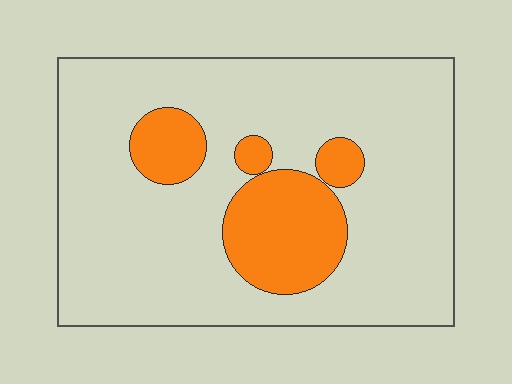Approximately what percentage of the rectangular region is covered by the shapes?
Approximately 20%.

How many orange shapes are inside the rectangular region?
4.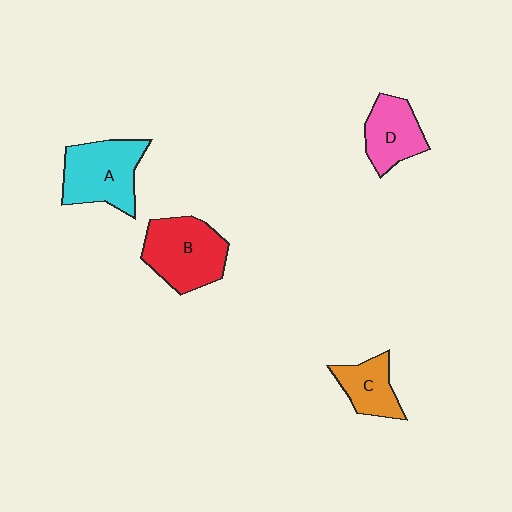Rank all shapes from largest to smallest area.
From largest to smallest: B (red), A (cyan), D (pink), C (orange).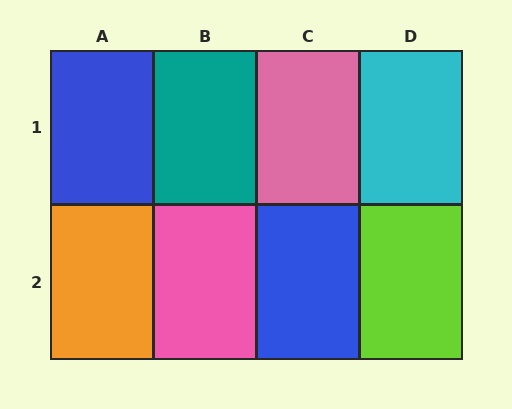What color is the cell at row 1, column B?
Teal.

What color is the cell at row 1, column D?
Cyan.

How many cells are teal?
1 cell is teal.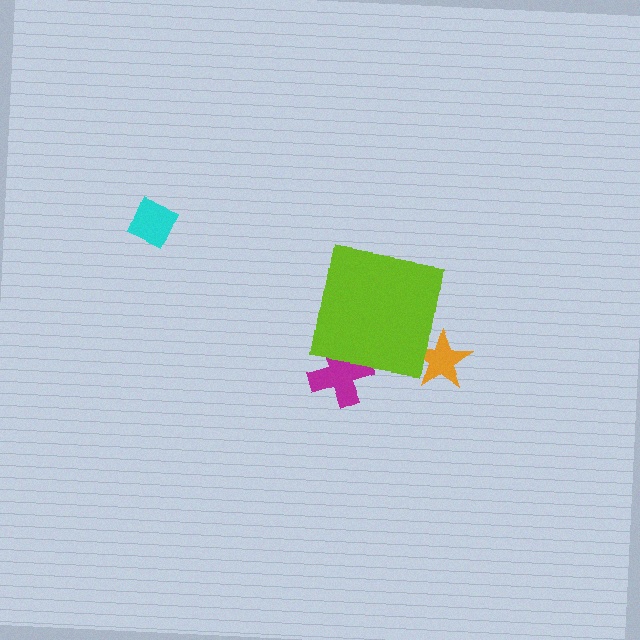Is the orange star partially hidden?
Yes, the orange star is partially hidden behind the lime square.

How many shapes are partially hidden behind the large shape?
2 shapes are partially hidden.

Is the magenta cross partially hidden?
Yes, the magenta cross is partially hidden behind the lime square.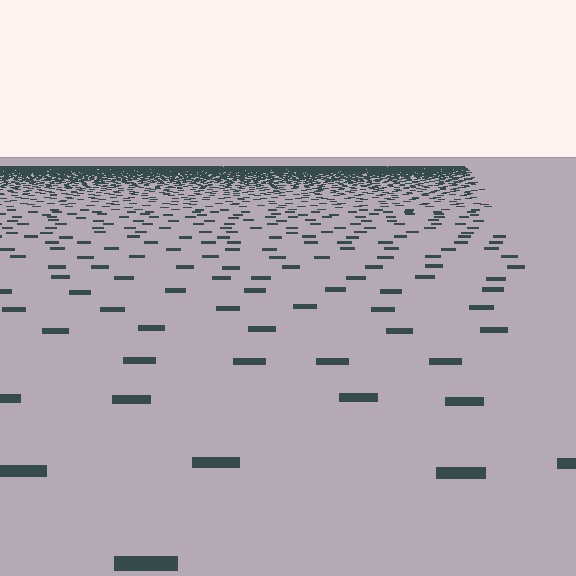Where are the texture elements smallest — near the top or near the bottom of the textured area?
Near the top.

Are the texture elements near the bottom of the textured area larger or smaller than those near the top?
Larger. Near the bottom, elements are closer to the viewer and appear at a bigger on-screen size.